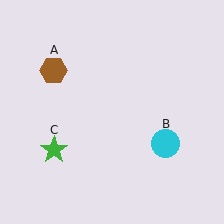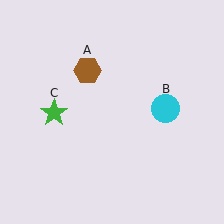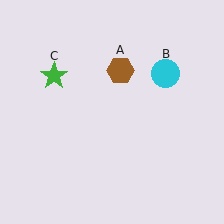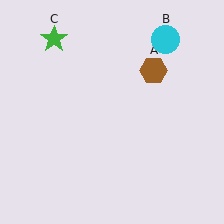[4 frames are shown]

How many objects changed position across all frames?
3 objects changed position: brown hexagon (object A), cyan circle (object B), green star (object C).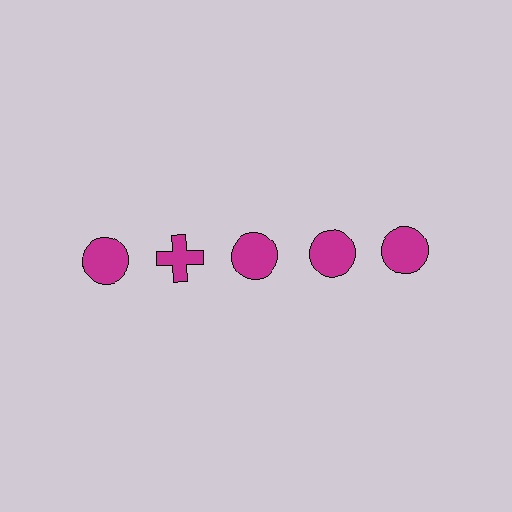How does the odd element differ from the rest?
It has a different shape: cross instead of circle.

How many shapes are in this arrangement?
There are 5 shapes arranged in a grid pattern.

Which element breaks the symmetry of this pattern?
The magenta cross in the top row, second from left column breaks the symmetry. All other shapes are magenta circles.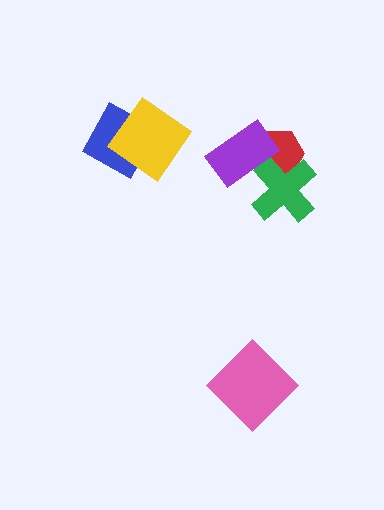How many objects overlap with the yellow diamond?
1 object overlaps with the yellow diamond.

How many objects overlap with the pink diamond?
0 objects overlap with the pink diamond.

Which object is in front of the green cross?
The purple rectangle is in front of the green cross.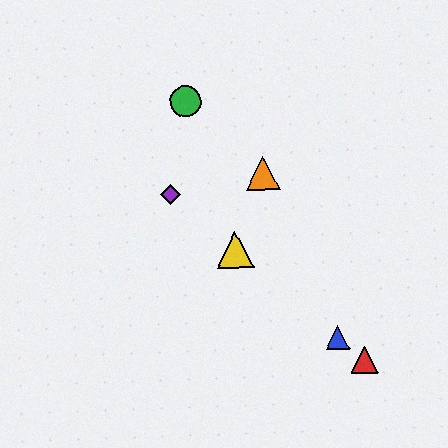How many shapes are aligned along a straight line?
4 shapes (the red triangle, the blue triangle, the yellow triangle, the purple diamond) are aligned along a straight line.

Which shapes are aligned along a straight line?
The red triangle, the blue triangle, the yellow triangle, the purple diamond are aligned along a straight line.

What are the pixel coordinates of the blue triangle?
The blue triangle is at (338, 337).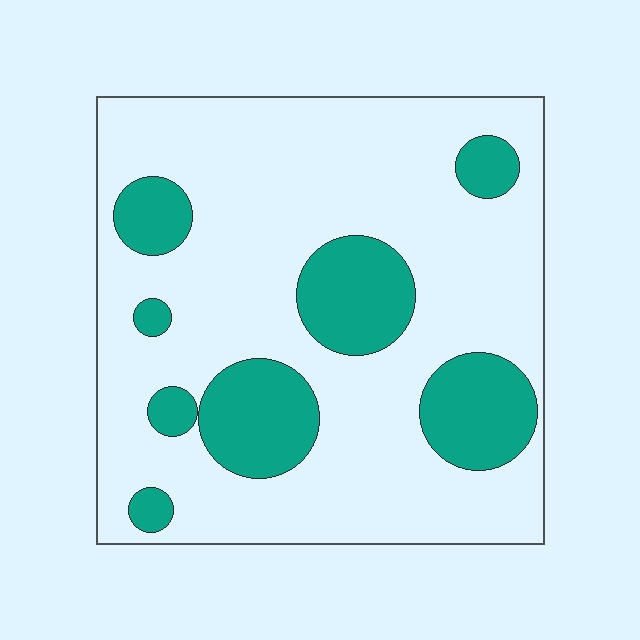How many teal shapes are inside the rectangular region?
8.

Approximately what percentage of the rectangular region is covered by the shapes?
Approximately 25%.